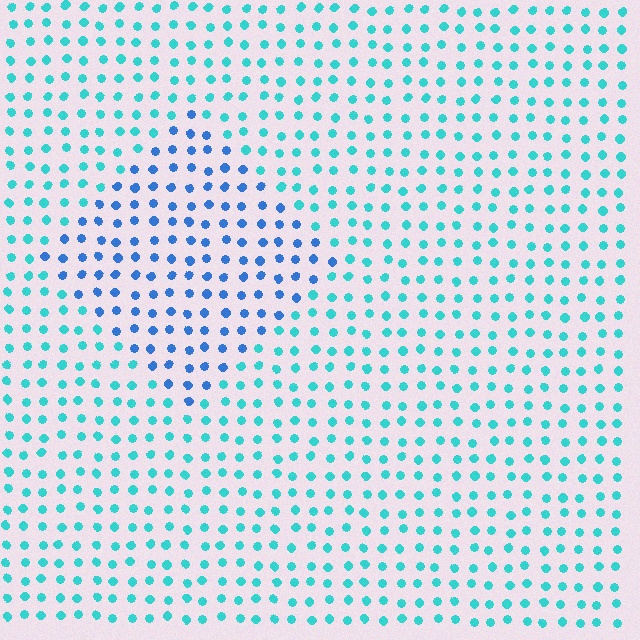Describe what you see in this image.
The image is filled with small cyan elements in a uniform arrangement. A diamond-shaped region is visible where the elements are tinted to a slightly different hue, forming a subtle color boundary.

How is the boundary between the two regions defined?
The boundary is defined purely by a slight shift in hue (about 37 degrees). Spacing, size, and orientation are identical on both sides.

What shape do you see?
I see a diamond.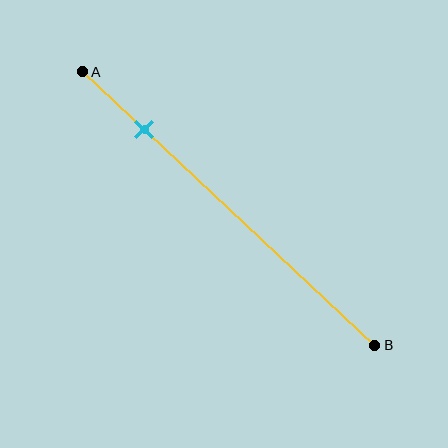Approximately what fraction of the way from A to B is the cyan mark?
The cyan mark is approximately 20% of the way from A to B.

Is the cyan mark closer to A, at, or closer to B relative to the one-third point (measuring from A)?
The cyan mark is closer to point A than the one-third point of segment AB.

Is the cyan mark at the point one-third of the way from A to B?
No, the mark is at about 20% from A, not at the 33% one-third point.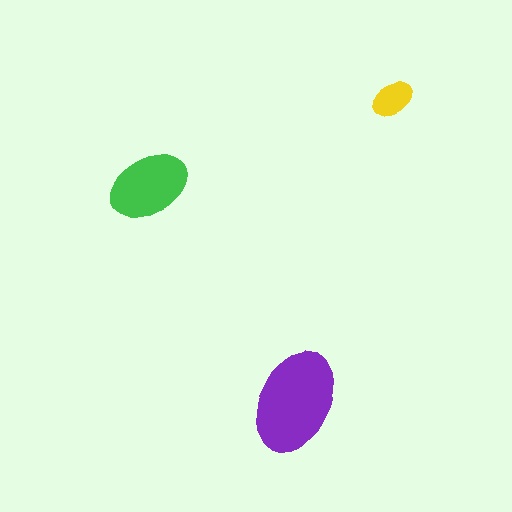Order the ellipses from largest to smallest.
the purple one, the green one, the yellow one.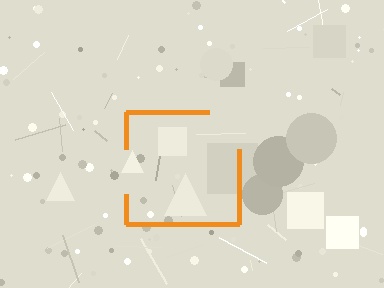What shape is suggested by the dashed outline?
The dashed outline suggests a square.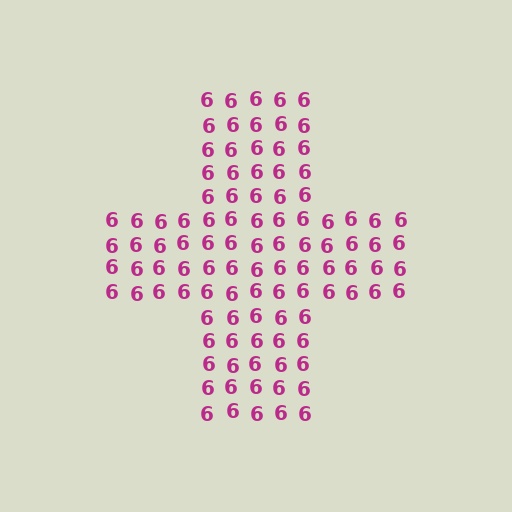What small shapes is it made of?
It is made of small digit 6's.